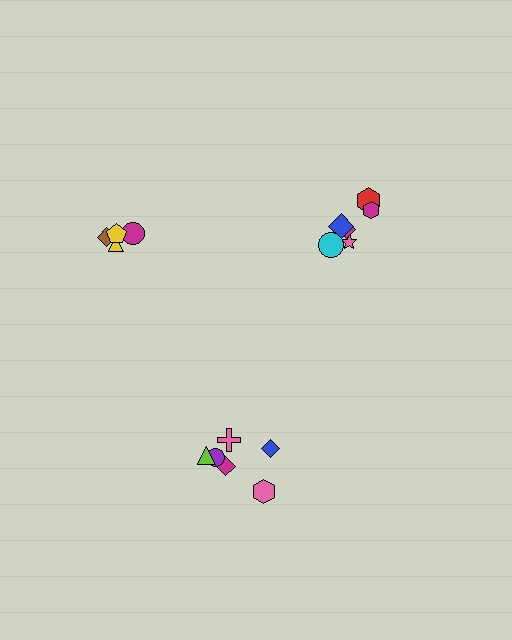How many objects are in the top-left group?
There are 4 objects.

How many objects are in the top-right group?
There are 6 objects.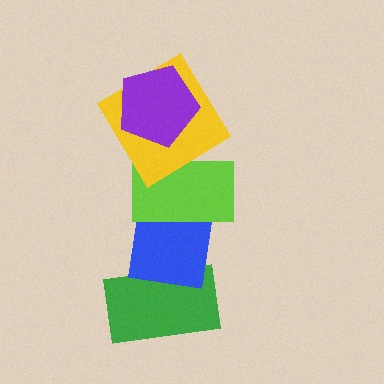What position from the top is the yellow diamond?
The yellow diamond is 2nd from the top.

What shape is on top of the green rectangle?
The blue square is on top of the green rectangle.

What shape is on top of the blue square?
The lime rectangle is on top of the blue square.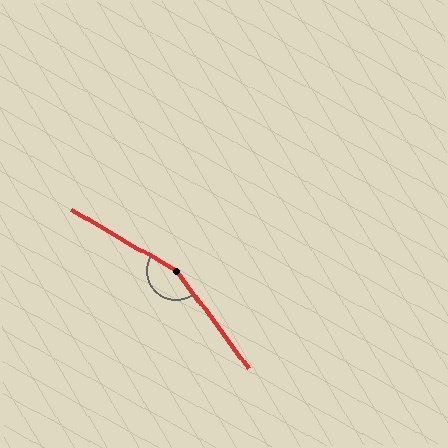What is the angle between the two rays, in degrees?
Approximately 157 degrees.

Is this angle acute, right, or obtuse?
It is obtuse.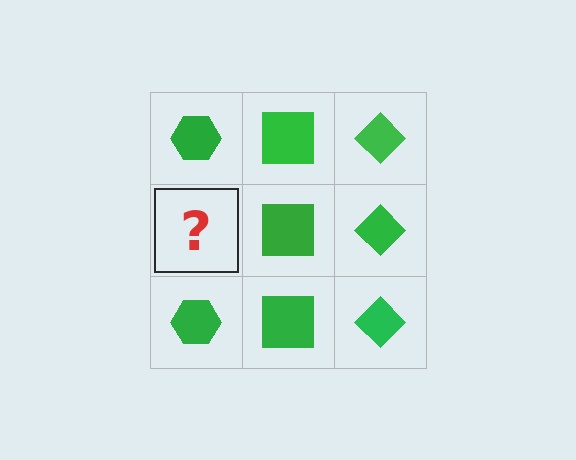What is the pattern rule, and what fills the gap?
The rule is that each column has a consistent shape. The gap should be filled with a green hexagon.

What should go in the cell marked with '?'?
The missing cell should contain a green hexagon.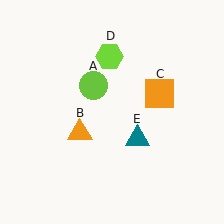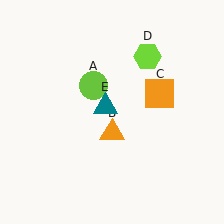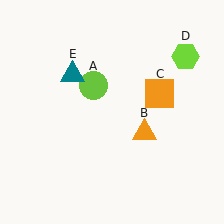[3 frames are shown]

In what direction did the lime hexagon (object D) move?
The lime hexagon (object D) moved right.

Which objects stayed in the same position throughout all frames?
Lime circle (object A) and orange square (object C) remained stationary.